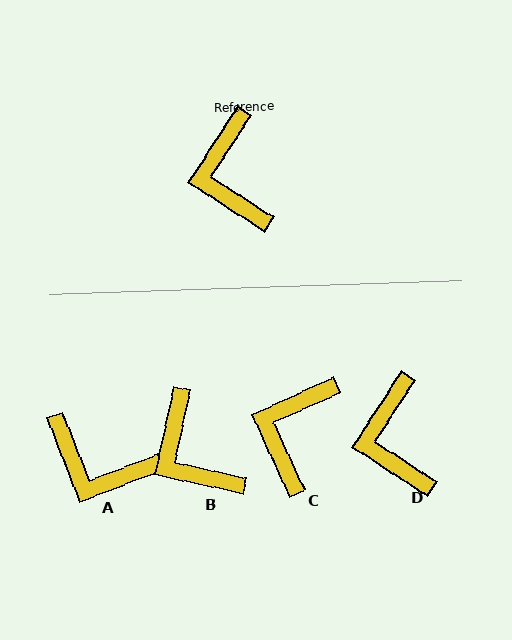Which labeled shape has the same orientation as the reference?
D.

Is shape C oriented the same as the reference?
No, it is off by about 32 degrees.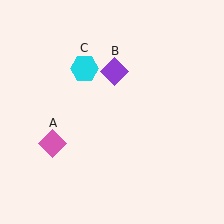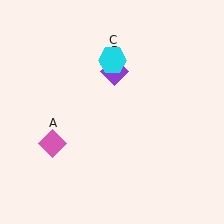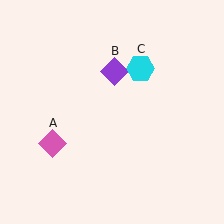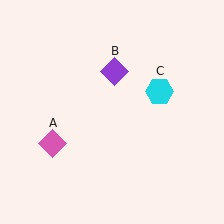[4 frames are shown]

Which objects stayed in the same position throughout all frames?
Pink diamond (object A) and purple diamond (object B) remained stationary.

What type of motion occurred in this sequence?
The cyan hexagon (object C) rotated clockwise around the center of the scene.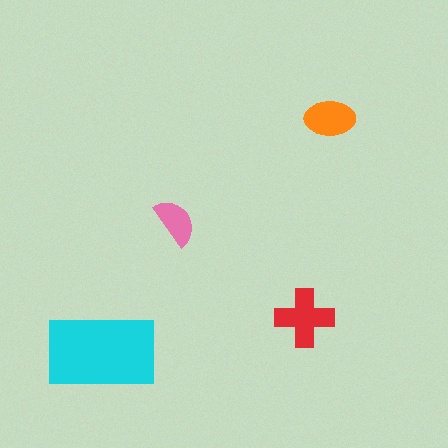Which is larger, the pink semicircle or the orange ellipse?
The orange ellipse.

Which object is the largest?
The cyan rectangle.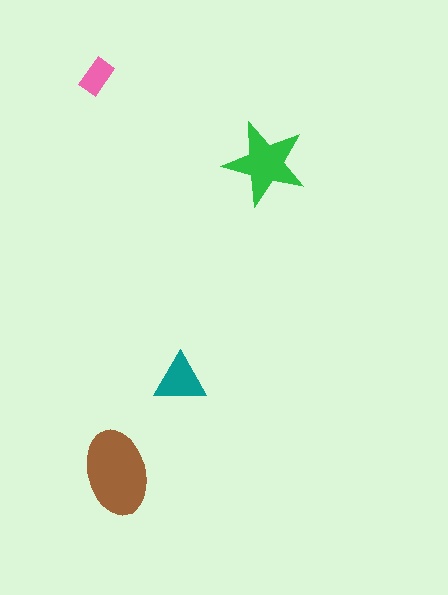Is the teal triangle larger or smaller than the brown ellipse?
Smaller.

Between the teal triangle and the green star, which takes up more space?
The green star.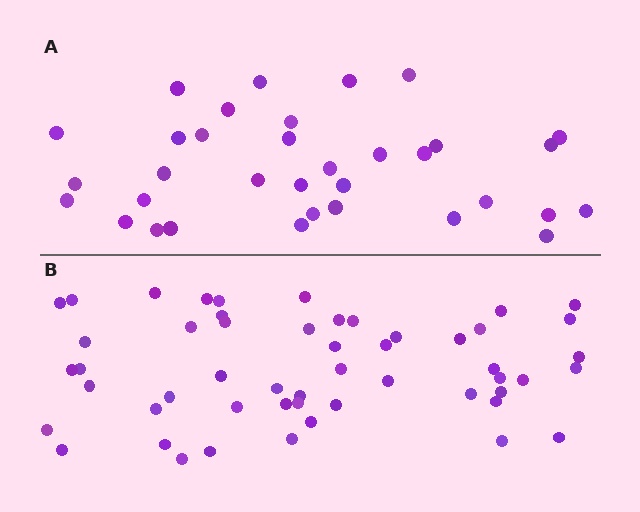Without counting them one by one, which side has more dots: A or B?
Region B (the bottom region) has more dots.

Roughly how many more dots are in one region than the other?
Region B has approximately 20 more dots than region A.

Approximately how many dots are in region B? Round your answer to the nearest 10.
About 50 dots. (The exact count is 52, which rounds to 50.)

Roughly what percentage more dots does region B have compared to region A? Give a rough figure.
About 55% more.